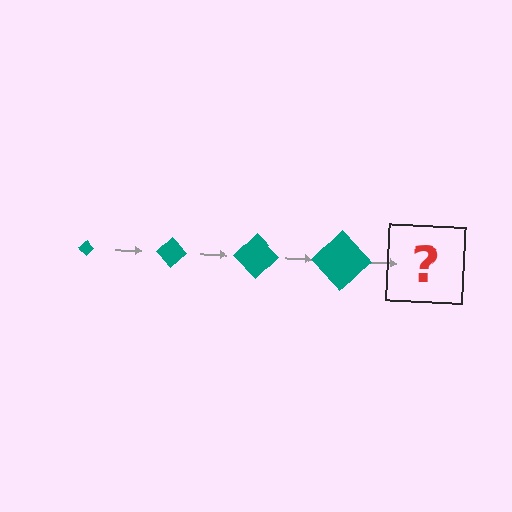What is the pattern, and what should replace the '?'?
The pattern is that the diamond gets progressively larger each step. The '?' should be a teal diamond, larger than the previous one.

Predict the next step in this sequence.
The next step is a teal diamond, larger than the previous one.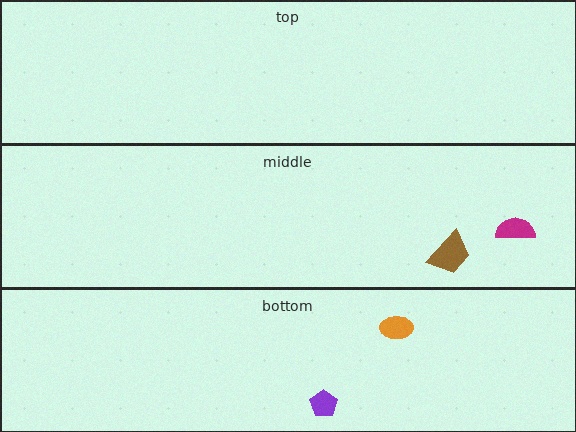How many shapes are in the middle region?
2.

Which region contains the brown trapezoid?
The middle region.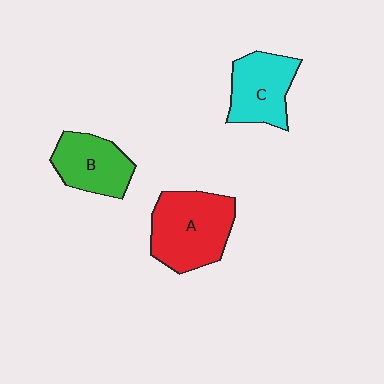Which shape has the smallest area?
Shape B (green).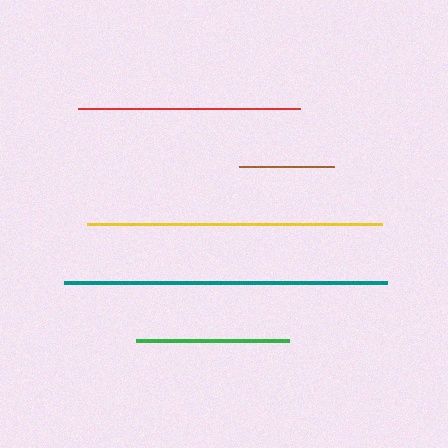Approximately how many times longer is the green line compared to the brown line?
The green line is approximately 1.6 times the length of the brown line.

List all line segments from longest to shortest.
From longest to shortest: teal, yellow, red, green, brown.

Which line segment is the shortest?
The brown line is the shortest at approximately 95 pixels.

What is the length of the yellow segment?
The yellow segment is approximately 296 pixels long.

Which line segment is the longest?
The teal line is the longest at approximately 323 pixels.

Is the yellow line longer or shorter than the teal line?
The teal line is longer than the yellow line.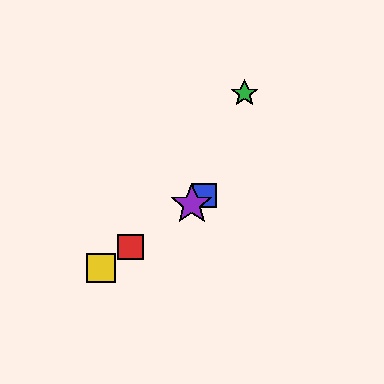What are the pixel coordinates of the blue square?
The blue square is at (205, 196).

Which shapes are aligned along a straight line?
The red square, the blue square, the yellow square, the purple star are aligned along a straight line.